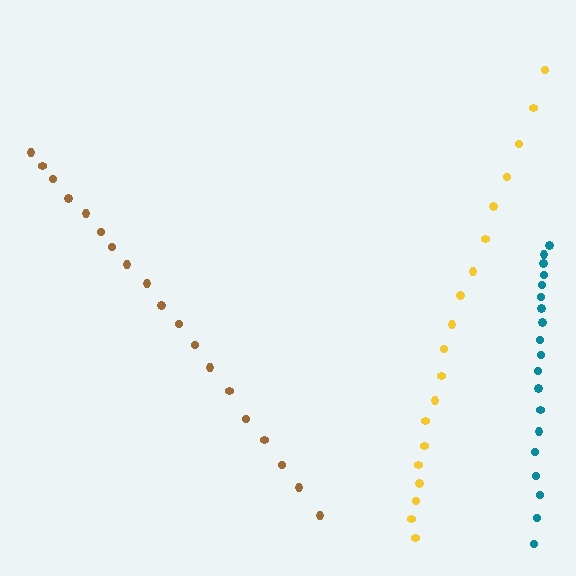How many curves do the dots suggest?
There are 3 distinct paths.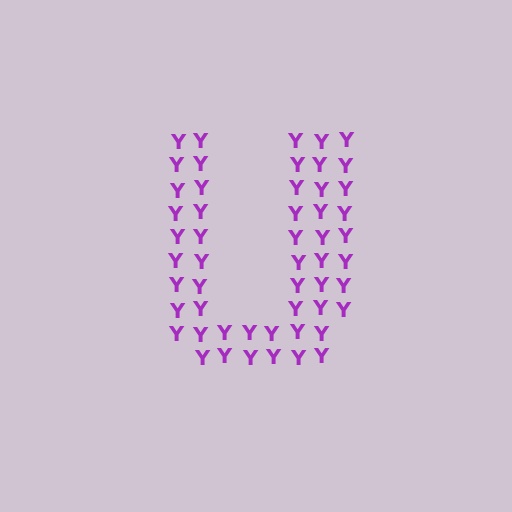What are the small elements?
The small elements are letter Y's.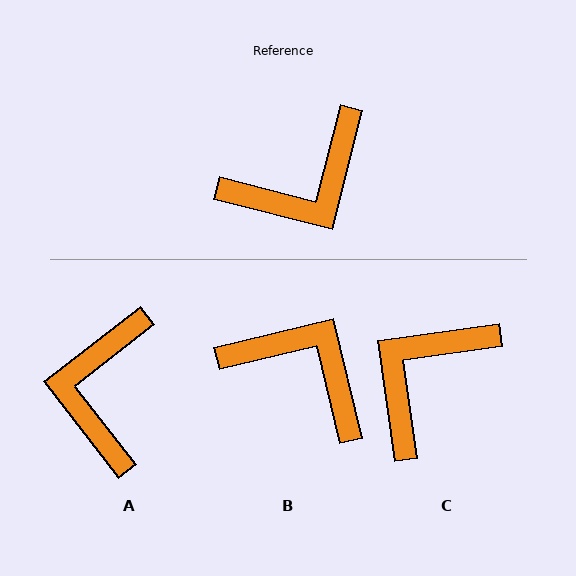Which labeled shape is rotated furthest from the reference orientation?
C, about 158 degrees away.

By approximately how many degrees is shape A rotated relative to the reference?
Approximately 128 degrees clockwise.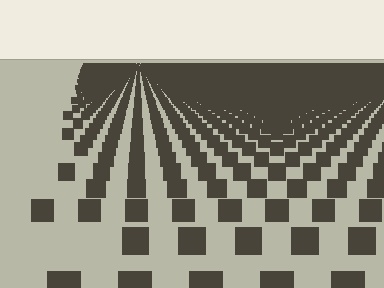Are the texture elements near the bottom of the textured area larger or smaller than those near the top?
Larger. Near the bottom, elements are closer to the viewer and appear at a bigger on-screen size.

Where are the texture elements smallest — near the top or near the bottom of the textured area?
Near the top.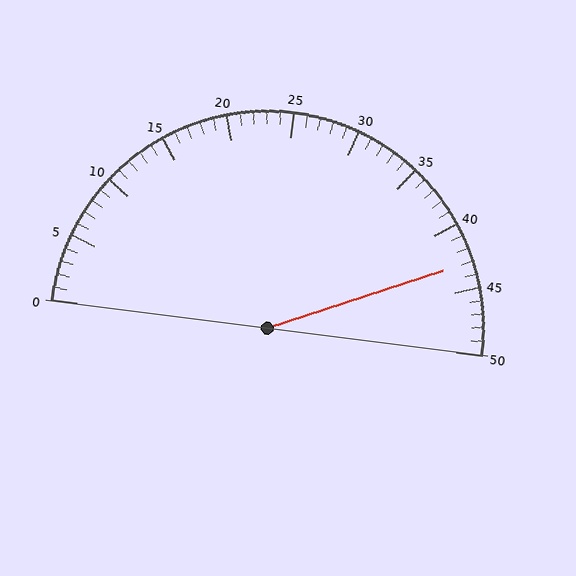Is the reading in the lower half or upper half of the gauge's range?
The reading is in the upper half of the range (0 to 50).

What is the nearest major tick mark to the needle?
The nearest major tick mark is 45.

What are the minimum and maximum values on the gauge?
The gauge ranges from 0 to 50.